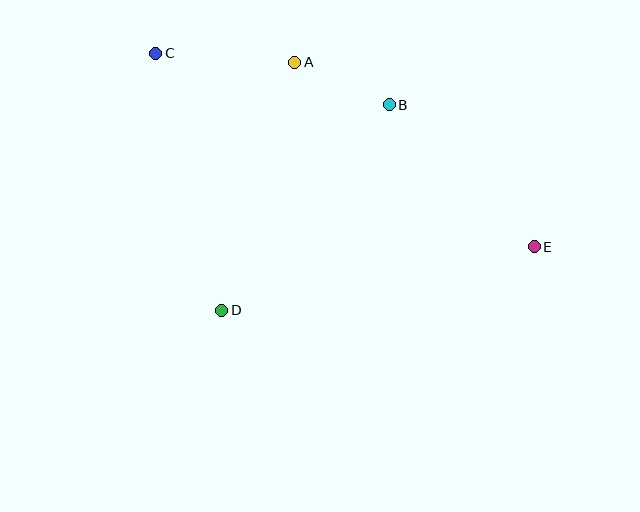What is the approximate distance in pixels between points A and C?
The distance between A and C is approximately 139 pixels.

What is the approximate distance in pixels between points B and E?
The distance between B and E is approximately 203 pixels.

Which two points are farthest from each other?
Points C and E are farthest from each other.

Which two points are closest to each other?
Points A and B are closest to each other.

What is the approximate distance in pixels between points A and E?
The distance between A and E is approximately 302 pixels.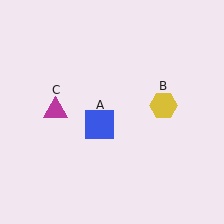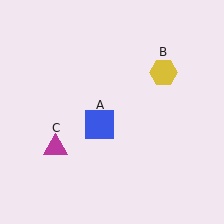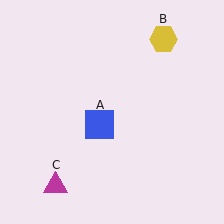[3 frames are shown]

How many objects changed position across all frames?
2 objects changed position: yellow hexagon (object B), magenta triangle (object C).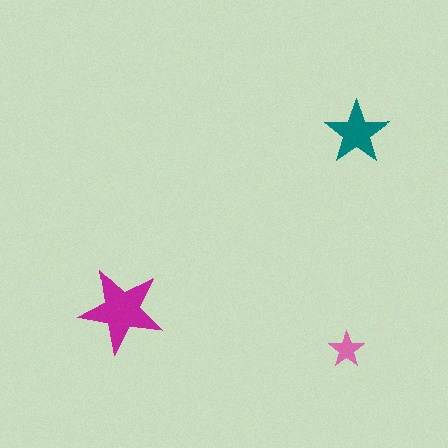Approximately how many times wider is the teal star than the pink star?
About 2 times wider.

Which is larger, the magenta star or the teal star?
The magenta one.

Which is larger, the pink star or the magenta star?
The magenta one.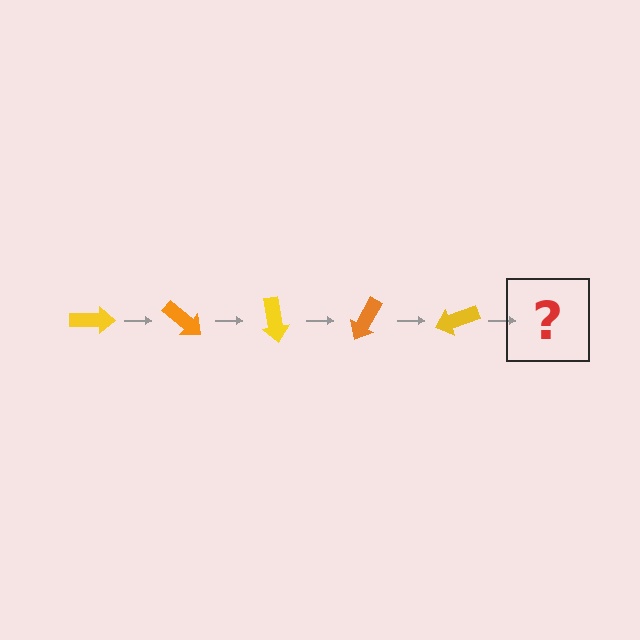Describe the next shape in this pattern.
It should be an orange arrow, rotated 200 degrees from the start.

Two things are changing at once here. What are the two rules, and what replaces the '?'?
The two rules are that it rotates 40 degrees each step and the color cycles through yellow and orange. The '?' should be an orange arrow, rotated 200 degrees from the start.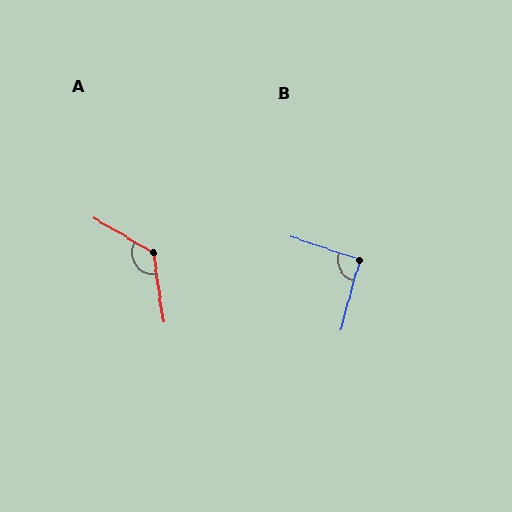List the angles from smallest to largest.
B (94°), A (129°).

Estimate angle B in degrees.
Approximately 94 degrees.